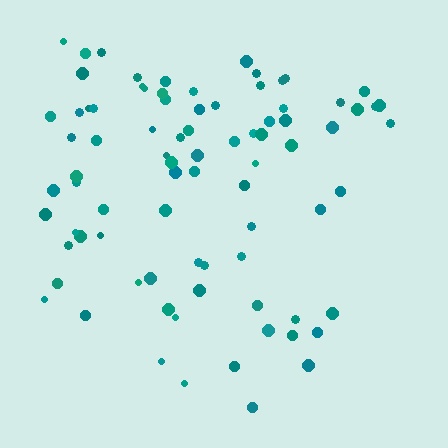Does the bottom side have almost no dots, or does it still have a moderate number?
Still a moderate number, just noticeably fewer than the top.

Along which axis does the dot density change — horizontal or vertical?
Vertical.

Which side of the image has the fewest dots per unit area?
The bottom.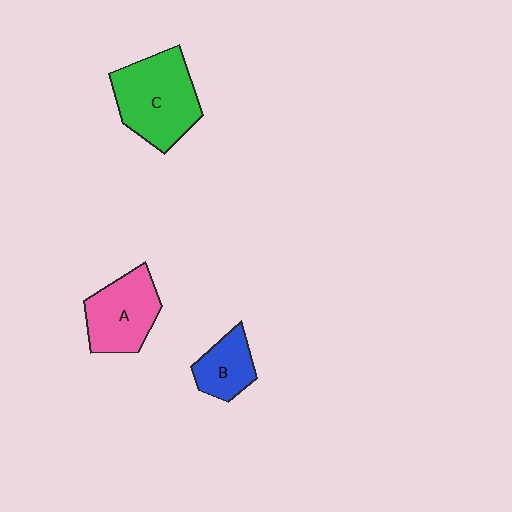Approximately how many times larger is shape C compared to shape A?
Approximately 1.3 times.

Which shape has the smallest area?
Shape B (blue).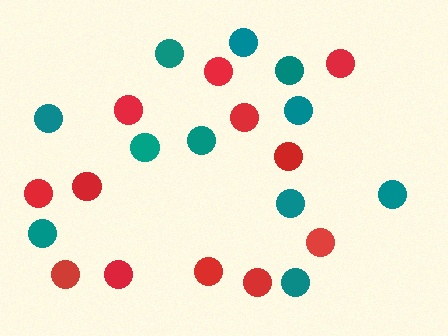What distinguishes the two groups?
There are 2 groups: one group of teal circles (11) and one group of red circles (12).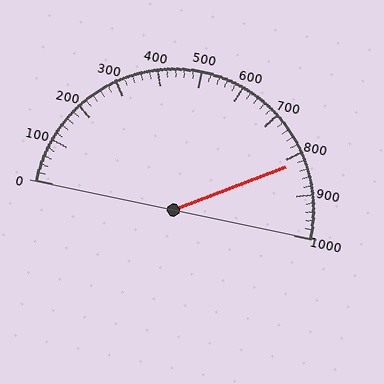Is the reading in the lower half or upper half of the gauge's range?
The reading is in the upper half of the range (0 to 1000).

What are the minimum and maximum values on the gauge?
The gauge ranges from 0 to 1000.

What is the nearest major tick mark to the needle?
The nearest major tick mark is 800.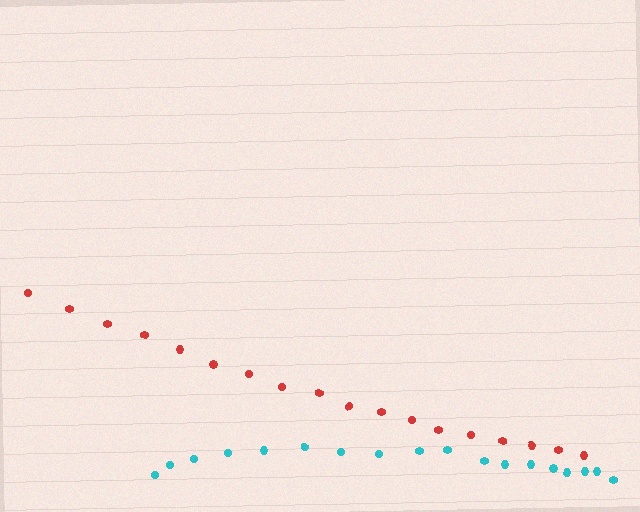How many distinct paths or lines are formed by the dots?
There are 2 distinct paths.